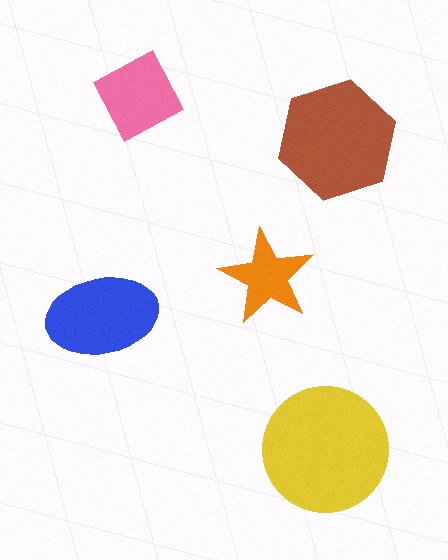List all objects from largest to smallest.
The yellow circle, the brown hexagon, the blue ellipse, the pink diamond, the orange star.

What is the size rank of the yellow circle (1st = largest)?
1st.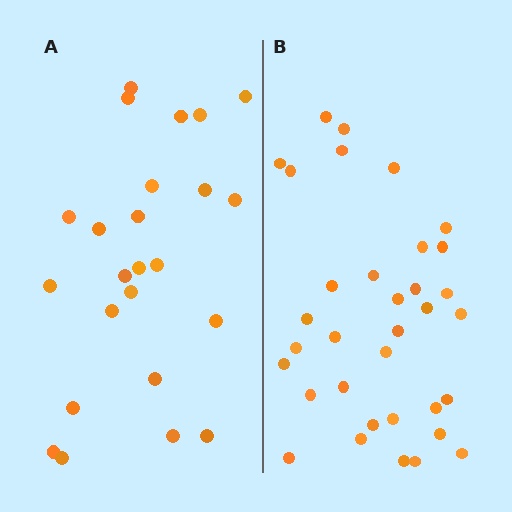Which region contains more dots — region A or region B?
Region B (the right region) has more dots.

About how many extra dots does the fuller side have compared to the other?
Region B has roughly 10 or so more dots than region A.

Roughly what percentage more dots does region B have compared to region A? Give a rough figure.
About 40% more.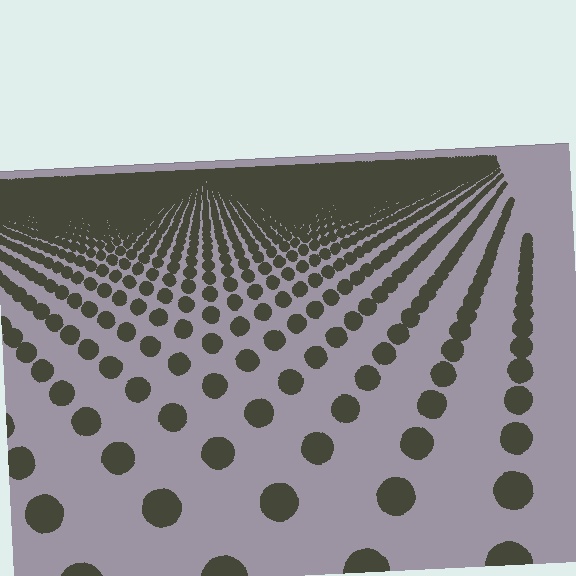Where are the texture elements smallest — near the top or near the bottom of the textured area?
Near the top.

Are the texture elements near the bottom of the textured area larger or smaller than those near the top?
Larger. Near the bottom, elements are closer to the viewer and appear at a bigger on-screen size.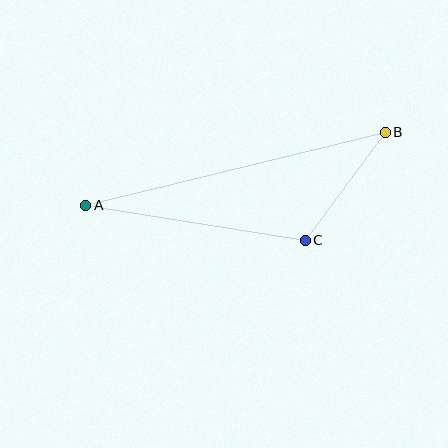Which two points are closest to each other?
Points B and C are closest to each other.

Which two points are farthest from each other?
Points A and B are farthest from each other.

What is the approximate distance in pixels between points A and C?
The distance between A and C is approximately 222 pixels.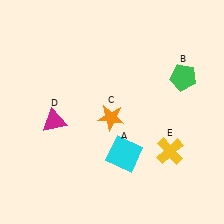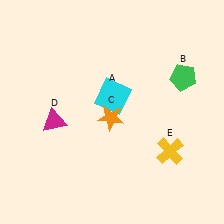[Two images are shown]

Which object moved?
The cyan square (A) moved up.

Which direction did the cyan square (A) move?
The cyan square (A) moved up.